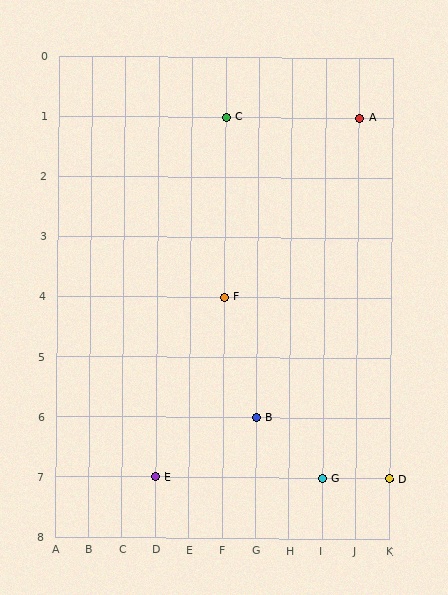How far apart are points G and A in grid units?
Points G and A are 1 column and 6 rows apart (about 6.1 grid units diagonally).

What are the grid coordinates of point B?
Point B is at grid coordinates (G, 6).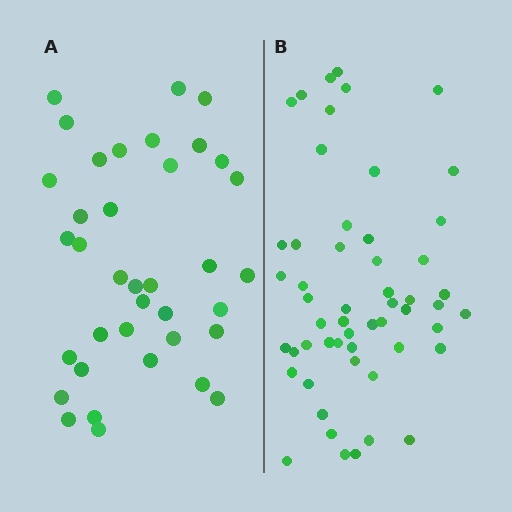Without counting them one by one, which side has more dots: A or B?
Region B (the right region) has more dots.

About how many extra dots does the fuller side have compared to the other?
Region B has approximately 15 more dots than region A.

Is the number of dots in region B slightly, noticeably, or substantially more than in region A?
Region B has substantially more. The ratio is roughly 1.5 to 1.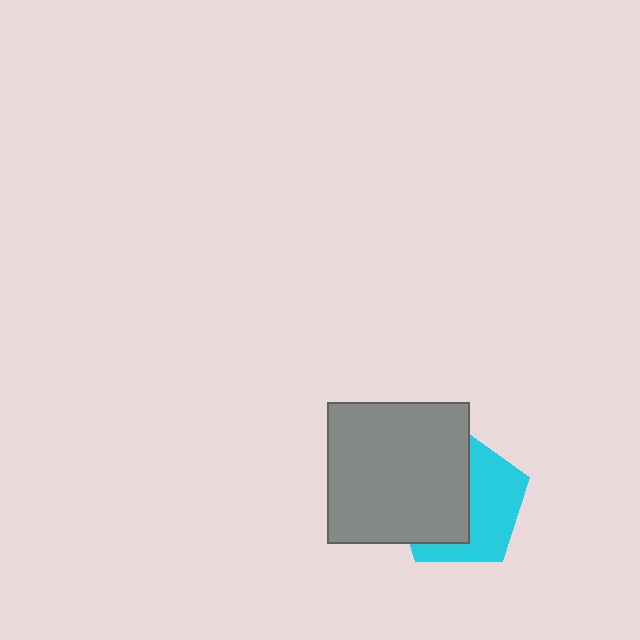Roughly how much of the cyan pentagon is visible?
About half of it is visible (roughly 47%).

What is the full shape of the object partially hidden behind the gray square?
The partially hidden object is a cyan pentagon.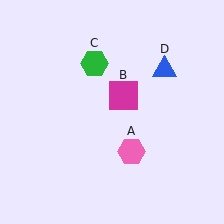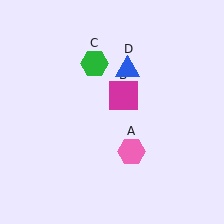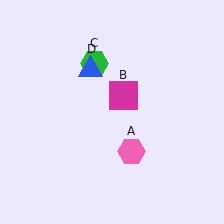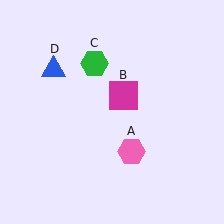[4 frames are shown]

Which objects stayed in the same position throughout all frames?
Pink hexagon (object A) and magenta square (object B) and green hexagon (object C) remained stationary.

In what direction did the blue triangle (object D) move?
The blue triangle (object D) moved left.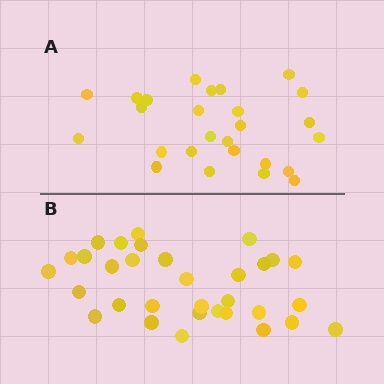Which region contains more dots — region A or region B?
Region B (the bottom region) has more dots.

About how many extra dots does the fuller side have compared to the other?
Region B has about 6 more dots than region A.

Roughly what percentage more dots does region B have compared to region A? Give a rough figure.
About 25% more.